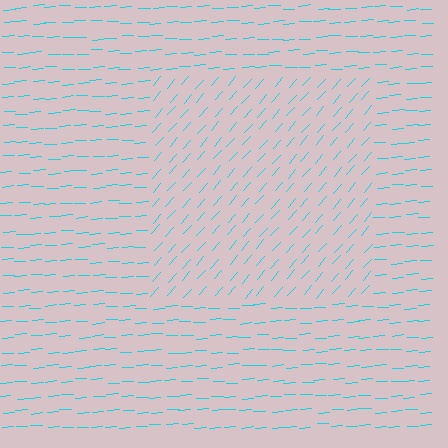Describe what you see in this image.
The image is filled with small cyan line segments. A rectangle region in the image has lines oriented differently from the surrounding lines, creating a visible texture boundary.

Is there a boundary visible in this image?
Yes, there is a texture boundary formed by a change in line orientation.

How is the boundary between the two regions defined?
The boundary is defined purely by a change in line orientation (approximately 45 degrees difference). All lines are the same color and thickness.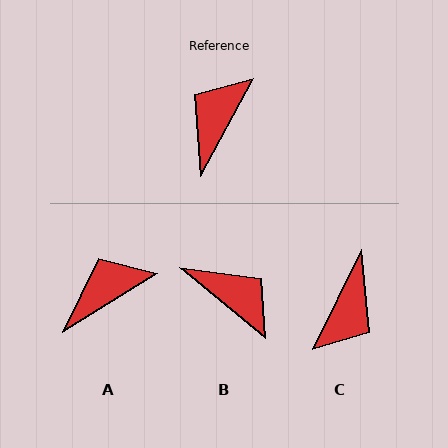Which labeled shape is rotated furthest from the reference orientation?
C, about 178 degrees away.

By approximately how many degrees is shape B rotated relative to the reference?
Approximately 101 degrees clockwise.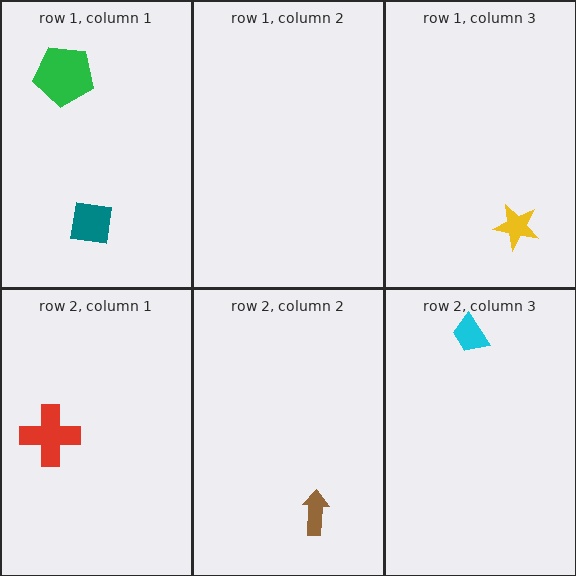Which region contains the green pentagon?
The row 1, column 1 region.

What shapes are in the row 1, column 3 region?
The yellow star.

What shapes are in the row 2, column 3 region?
The cyan trapezoid.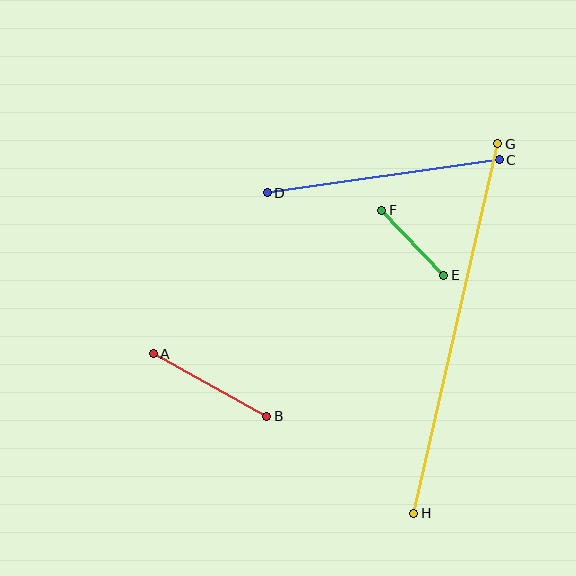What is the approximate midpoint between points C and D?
The midpoint is at approximately (383, 176) pixels.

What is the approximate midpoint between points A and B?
The midpoint is at approximately (210, 385) pixels.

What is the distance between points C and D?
The distance is approximately 234 pixels.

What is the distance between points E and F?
The distance is approximately 90 pixels.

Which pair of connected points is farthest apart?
Points G and H are farthest apart.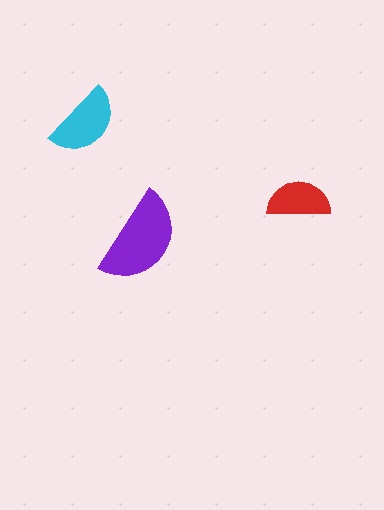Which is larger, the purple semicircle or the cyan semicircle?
The purple one.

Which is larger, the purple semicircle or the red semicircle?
The purple one.